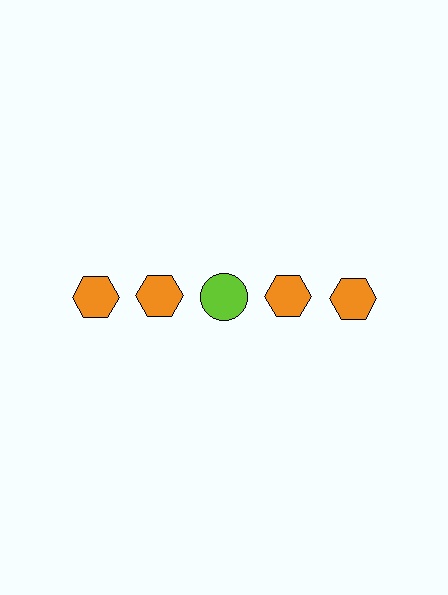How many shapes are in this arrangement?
There are 5 shapes arranged in a grid pattern.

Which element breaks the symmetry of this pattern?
The lime circle in the top row, center column breaks the symmetry. All other shapes are orange hexagons.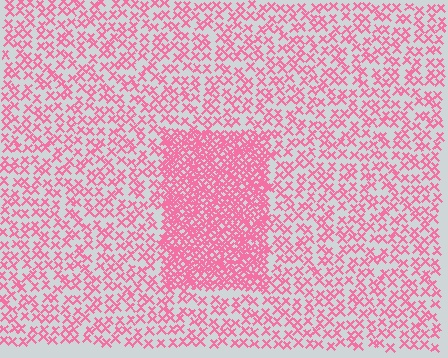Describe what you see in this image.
The image contains small pink elements arranged at two different densities. A rectangle-shaped region is visible where the elements are more densely packed than the surrounding area.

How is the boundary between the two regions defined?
The boundary is defined by a change in element density (approximately 2.6x ratio). All elements are the same color, size, and shape.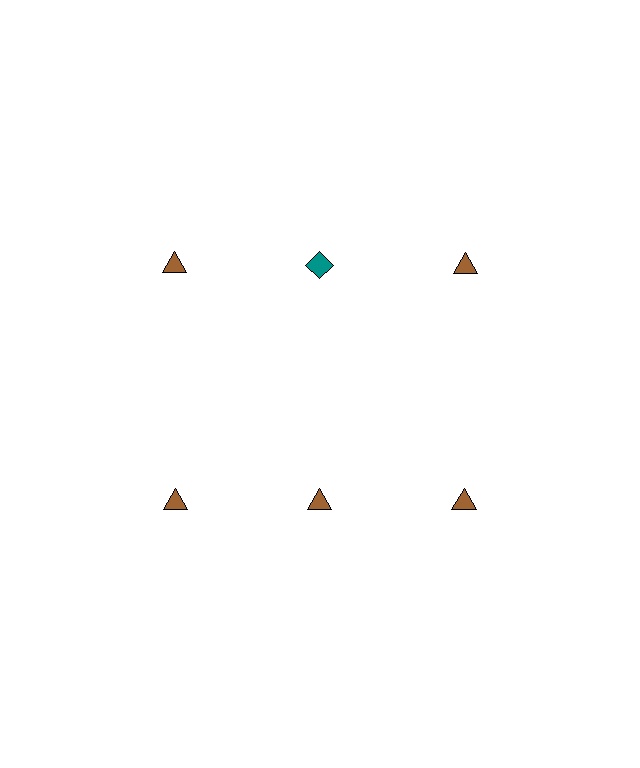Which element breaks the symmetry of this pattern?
The teal diamond in the top row, second from left column breaks the symmetry. All other shapes are brown triangles.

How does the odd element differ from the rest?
It differs in both color (teal instead of brown) and shape (diamond instead of triangle).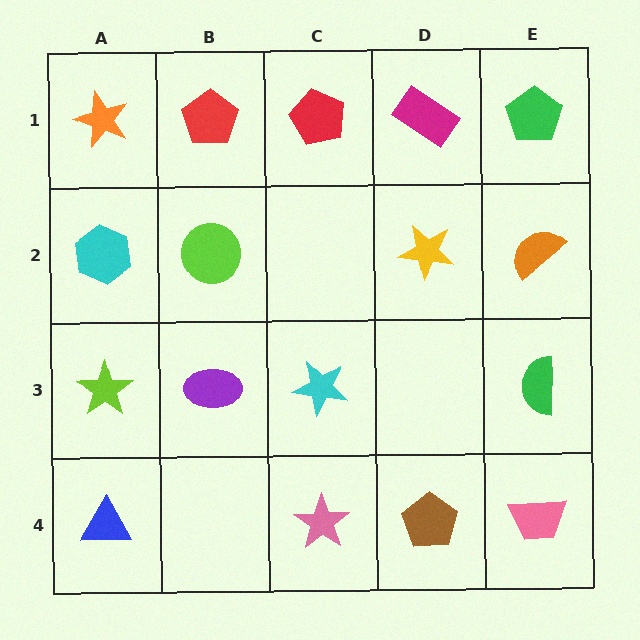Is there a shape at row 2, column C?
No, that cell is empty.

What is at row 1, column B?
A red pentagon.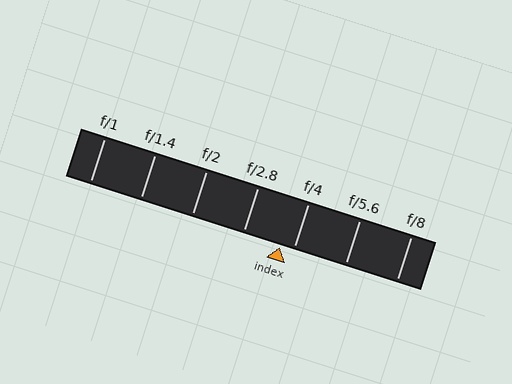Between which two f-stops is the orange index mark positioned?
The index mark is between f/2.8 and f/4.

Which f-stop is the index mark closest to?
The index mark is closest to f/4.